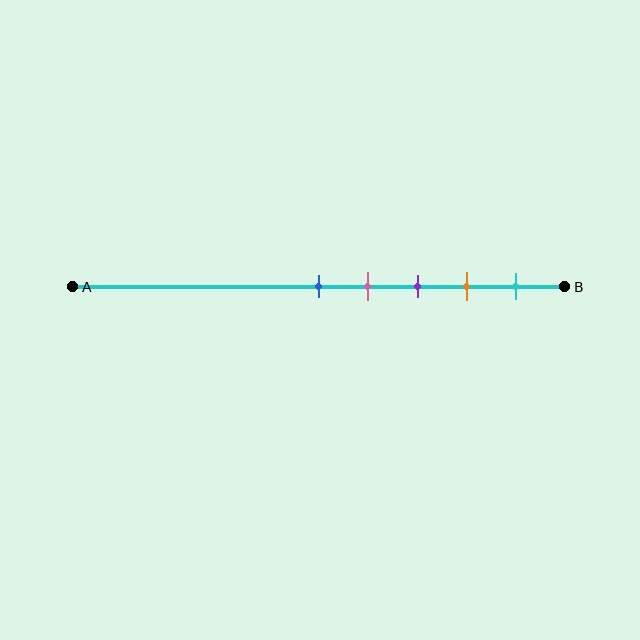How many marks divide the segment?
There are 5 marks dividing the segment.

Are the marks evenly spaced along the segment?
Yes, the marks are approximately evenly spaced.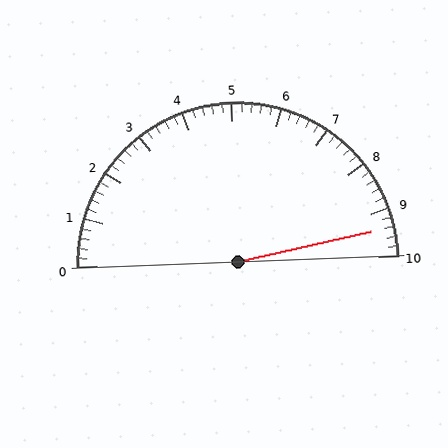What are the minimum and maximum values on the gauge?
The gauge ranges from 0 to 10.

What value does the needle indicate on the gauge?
The needle indicates approximately 9.4.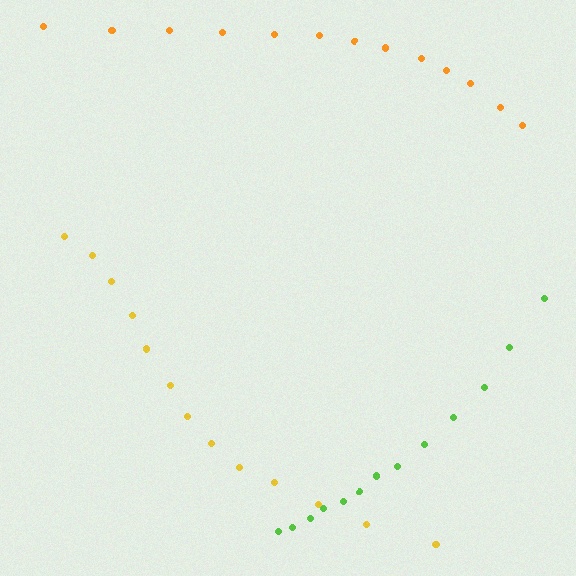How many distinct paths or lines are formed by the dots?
There are 3 distinct paths.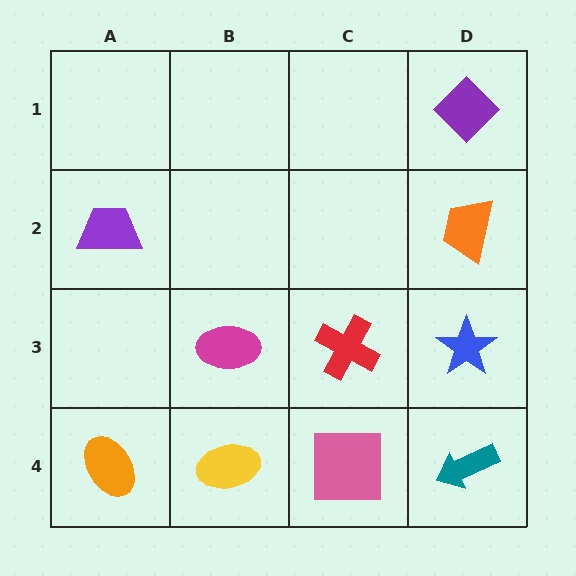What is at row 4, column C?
A pink square.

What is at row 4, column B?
A yellow ellipse.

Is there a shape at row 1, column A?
No, that cell is empty.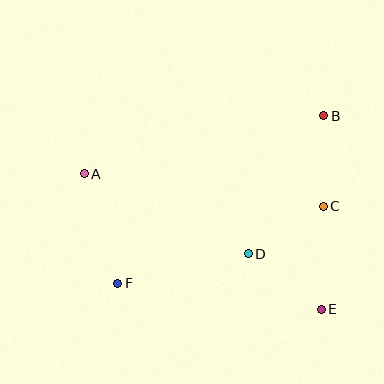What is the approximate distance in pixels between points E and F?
The distance between E and F is approximately 205 pixels.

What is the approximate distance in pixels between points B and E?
The distance between B and E is approximately 194 pixels.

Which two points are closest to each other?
Points C and D are closest to each other.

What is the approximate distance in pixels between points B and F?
The distance between B and F is approximately 265 pixels.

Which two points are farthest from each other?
Points A and E are farthest from each other.